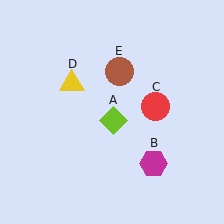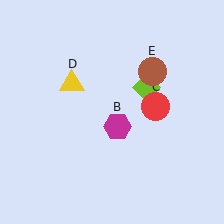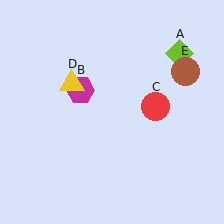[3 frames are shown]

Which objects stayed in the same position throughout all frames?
Red circle (object C) and yellow triangle (object D) remained stationary.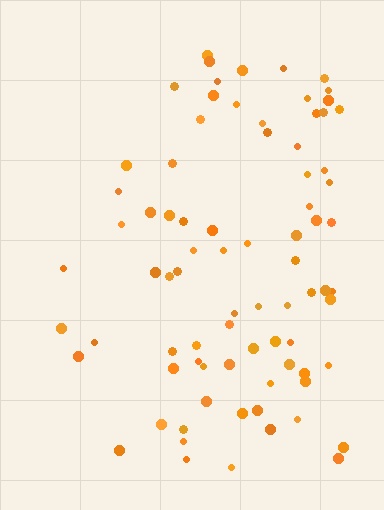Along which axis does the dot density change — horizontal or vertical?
Horizontal.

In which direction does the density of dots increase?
From left to right, with the right side densest.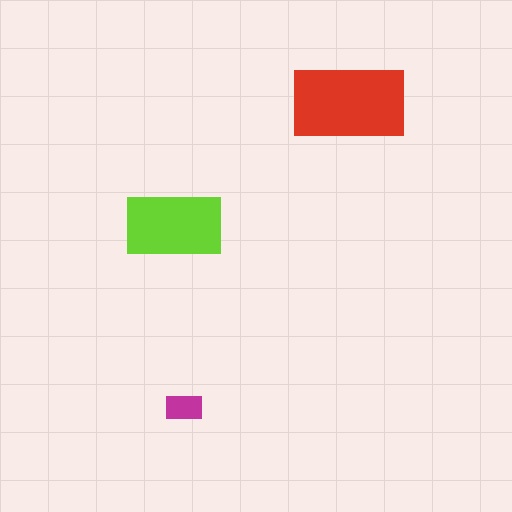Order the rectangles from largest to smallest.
the red one, the lime one, the magenta one.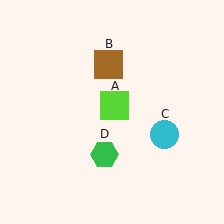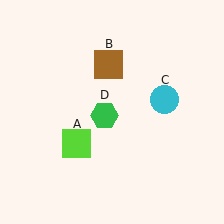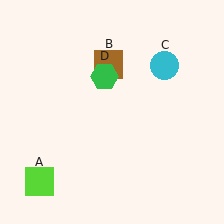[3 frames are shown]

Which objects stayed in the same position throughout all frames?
Brown square (object B) remained stationary.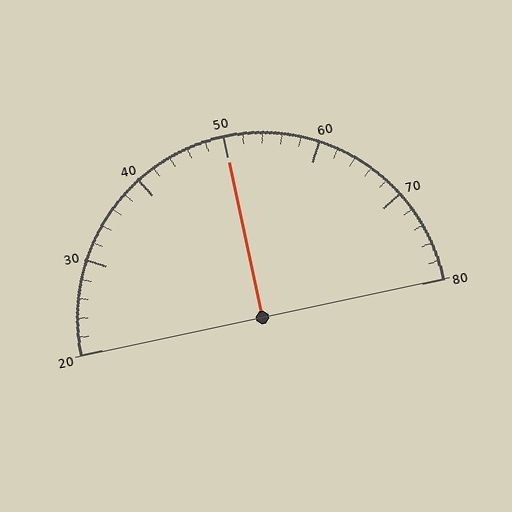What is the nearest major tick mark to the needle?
The nearest major tick mark is 50.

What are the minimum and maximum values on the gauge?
The gauge ranges from 20 to 80.